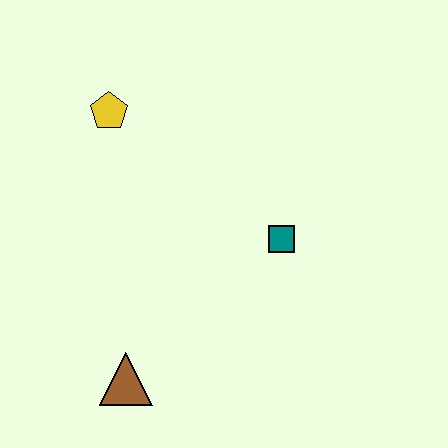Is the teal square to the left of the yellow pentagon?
No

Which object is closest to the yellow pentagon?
The teal square is closest to the yellow pentagon.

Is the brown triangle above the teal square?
No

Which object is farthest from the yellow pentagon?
The brown triangle is farthest from the yellow pentagon.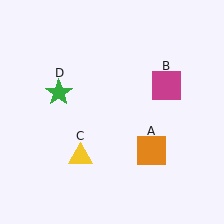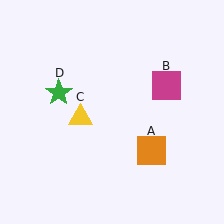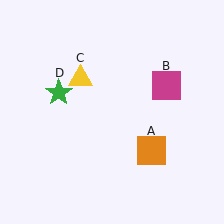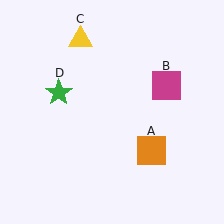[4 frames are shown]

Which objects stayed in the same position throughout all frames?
Orange square (object A) and magenta square (object B) and green star (object D) remained stationary.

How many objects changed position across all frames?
1 object changed position: yellow triangle (object C).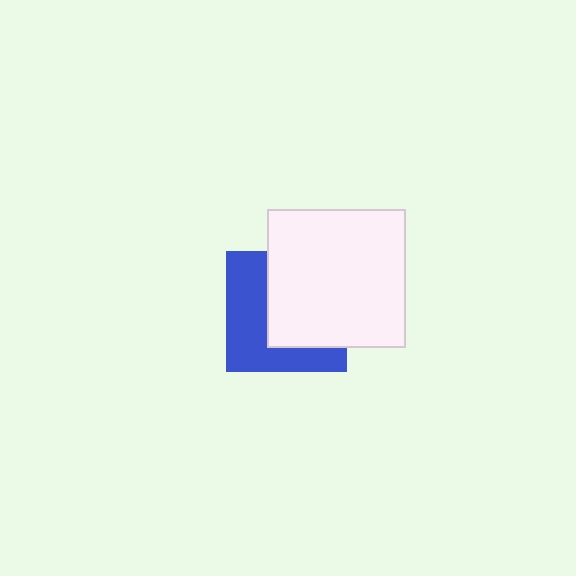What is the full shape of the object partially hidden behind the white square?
The partially hidden object is a blue square.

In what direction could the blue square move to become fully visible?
The blue square could move left. That would shift it out from behind the white square entirely.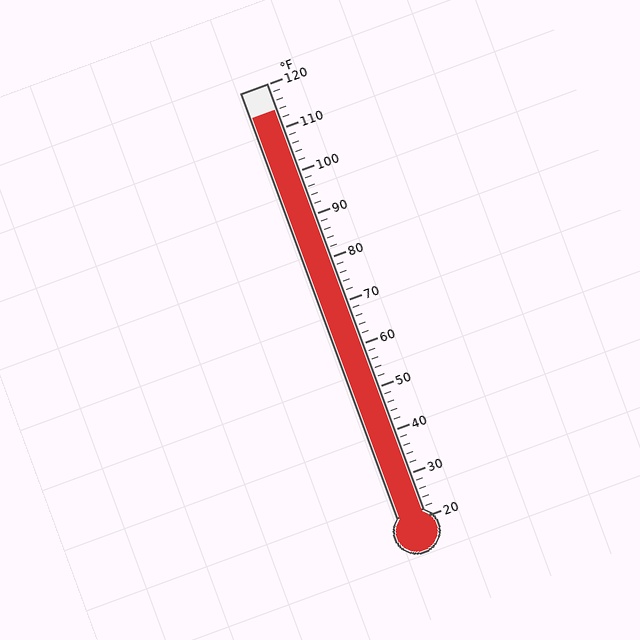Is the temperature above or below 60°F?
The temperature is above 60°F.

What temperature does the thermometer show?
The thermometer shows approximately 114°F.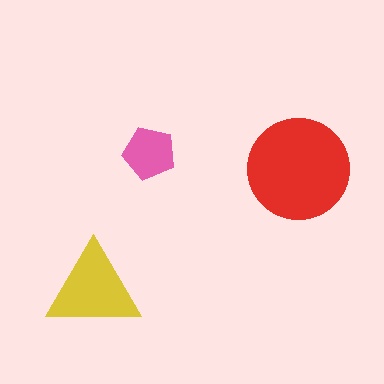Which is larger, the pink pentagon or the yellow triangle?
The yellow triangle.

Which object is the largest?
The red circle.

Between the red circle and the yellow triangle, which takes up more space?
The red circle.